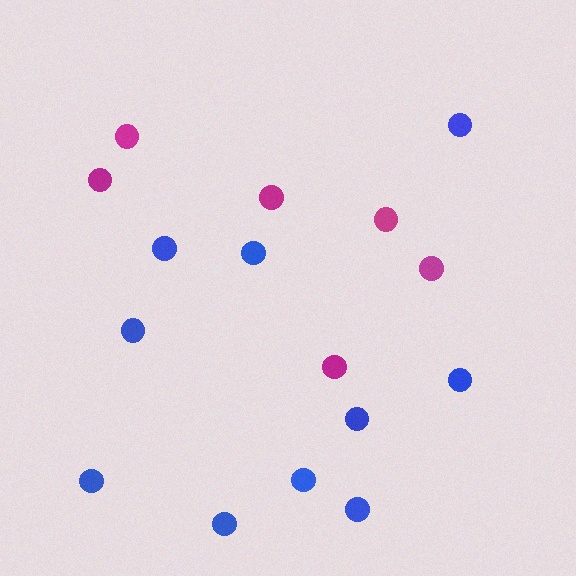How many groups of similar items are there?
There are 2 groups: one group of magenta circles (6) and one group of blue circles (10).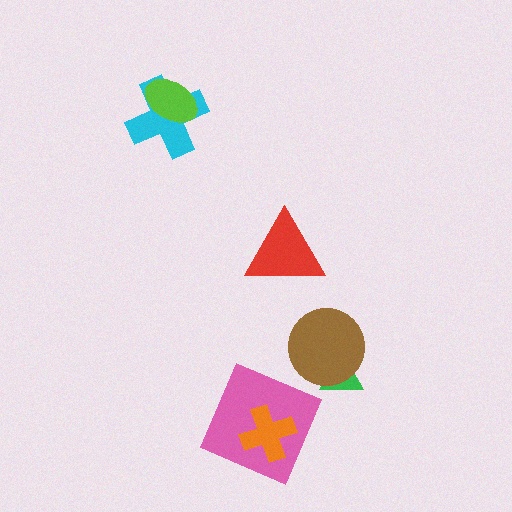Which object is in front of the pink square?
The orange cross is in front of the pink square.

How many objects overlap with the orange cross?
1 object overlaps with the orange cross.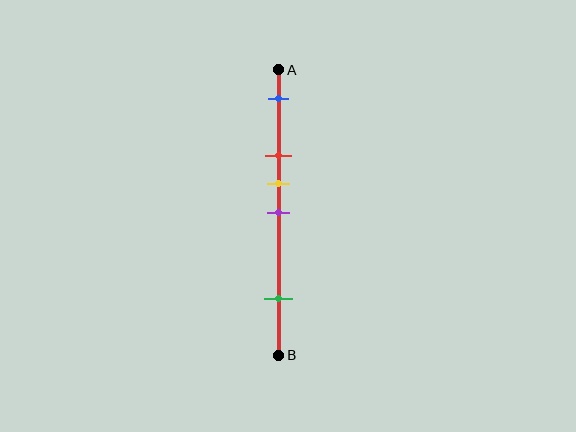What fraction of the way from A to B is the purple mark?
The purple mark is approximately 50% (0.5) of the way from A to B.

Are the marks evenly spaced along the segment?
No, the marks are not evenly spaced.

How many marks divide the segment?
There are 5 marks dividing the segment.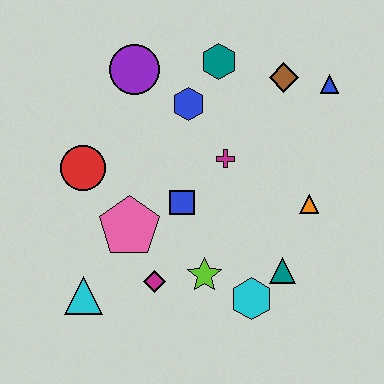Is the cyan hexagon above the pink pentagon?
No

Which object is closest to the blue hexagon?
The teal hexagon is closest to the blue hexagon.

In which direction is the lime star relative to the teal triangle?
The lime star is to the left of the teal triangle.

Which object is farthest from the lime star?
The blue triangle is farthest from the lime star.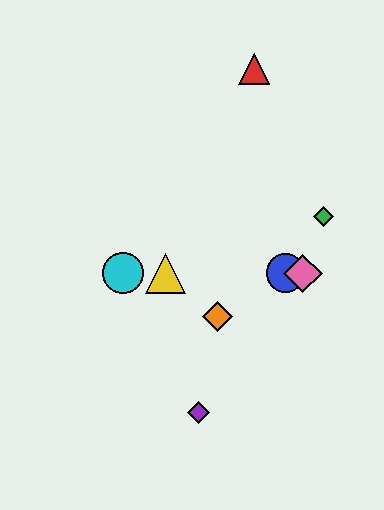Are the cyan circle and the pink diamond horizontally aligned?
Yes, both are at y≈273.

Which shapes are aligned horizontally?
The blue circle, the yellow triangle, the cyan circle, the pink diamond are aligned horizontally.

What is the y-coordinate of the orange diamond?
The orange diamond is at y≈317.